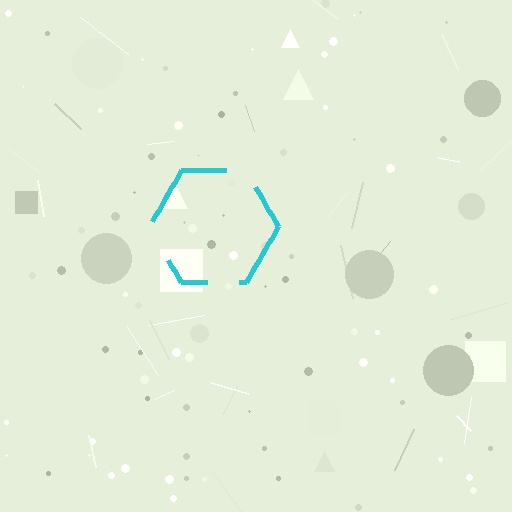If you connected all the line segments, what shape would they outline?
They would outline a hexagon.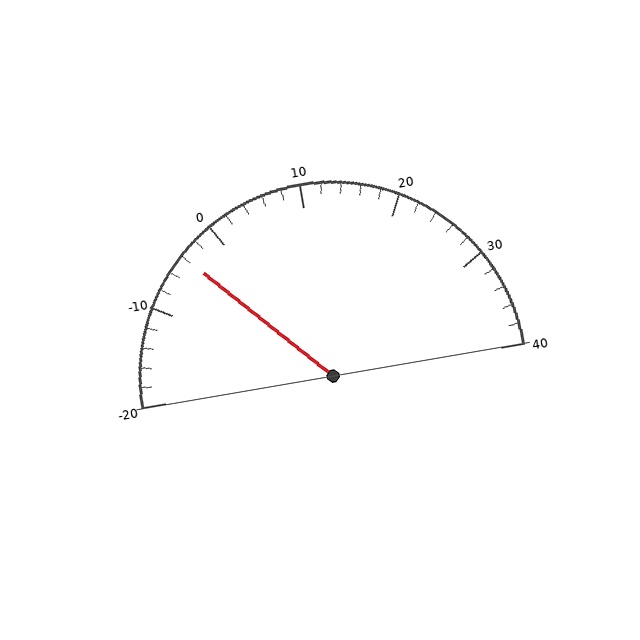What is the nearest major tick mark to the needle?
The nearest major tick mark is 0.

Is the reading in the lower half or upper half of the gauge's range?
The reading is in the lower half of the range (-20 to 40).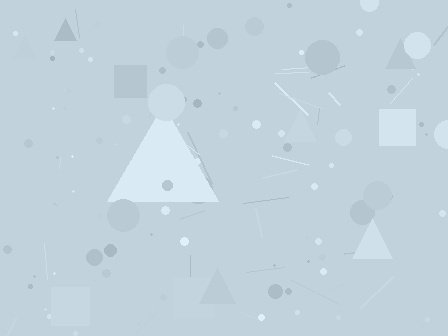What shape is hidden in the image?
A triangle is hidden in the image.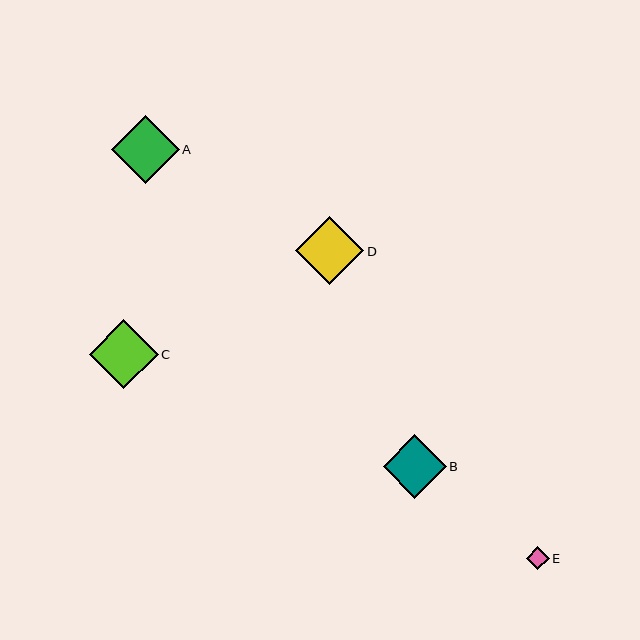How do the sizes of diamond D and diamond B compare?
Diamond D and diamond B are approximately the same size.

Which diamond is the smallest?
Diamond E is the smallest with a size of approximately 23 pixels.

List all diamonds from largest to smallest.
From largest to smallest: C, A, D, B, E.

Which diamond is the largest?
Diamond C is the largest with a size of approximately 69 pixels.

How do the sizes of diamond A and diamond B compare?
Diamond A and diamond B are approximately the same size.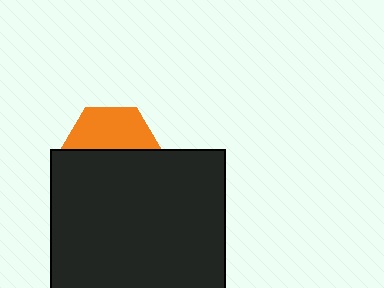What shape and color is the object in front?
The object in front is a black square.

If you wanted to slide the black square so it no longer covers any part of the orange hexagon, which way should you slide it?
Slide it down — that is the most direct way to separate the two shapes.